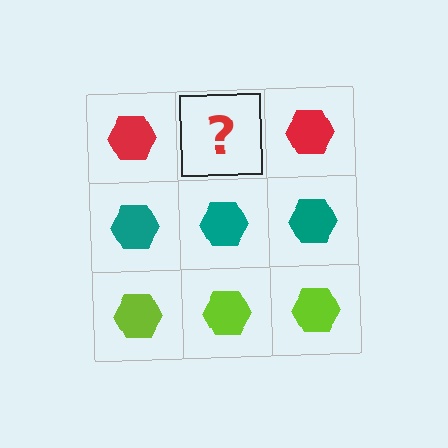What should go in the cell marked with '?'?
The missing cell should contain a red hexagon.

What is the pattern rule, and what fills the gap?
The rule is that each row has a consistent color. The gap should be filled with a red hexagon.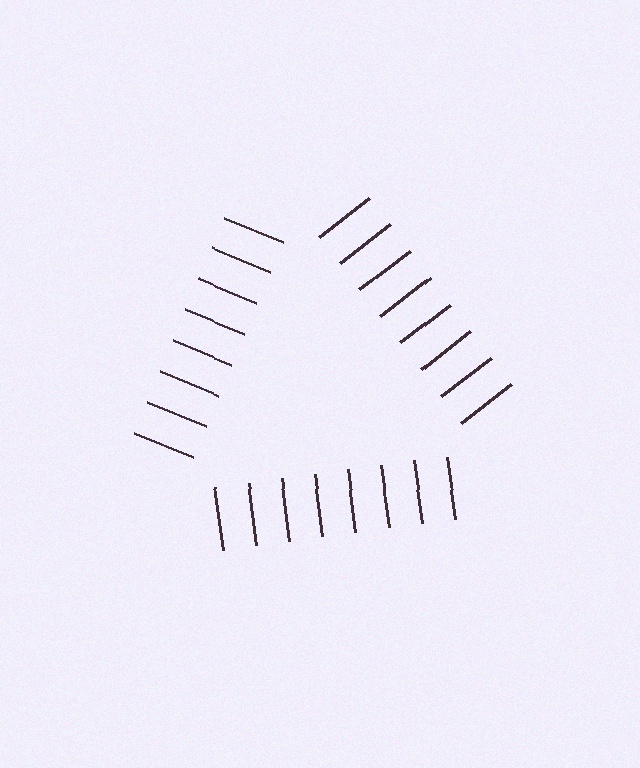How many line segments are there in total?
24 — 8 along each of the 3 edges.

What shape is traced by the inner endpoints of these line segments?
An illusory triangle — the line segments terminate on its edges but no continuous stroke is drawn.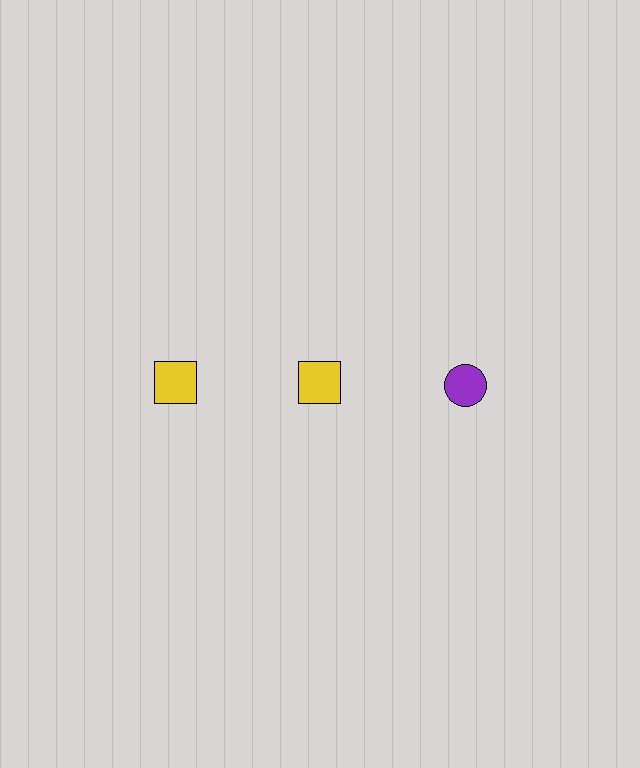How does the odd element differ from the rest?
It differs in both color (purple instead of yellow) and shape (circle instead of square).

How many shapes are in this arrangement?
There are 3 shapes arranged in a grid pattern.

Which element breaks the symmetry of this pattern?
The purple circle in the top row, center column breaks the symmetry. All other shapes are yellow squares.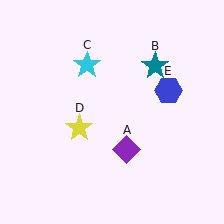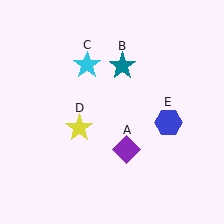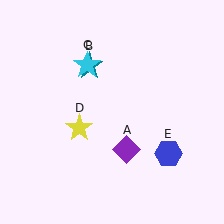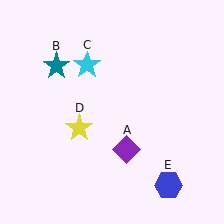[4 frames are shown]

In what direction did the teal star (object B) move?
The teal star (object B) moved left.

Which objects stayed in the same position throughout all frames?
Purple diamond (object A) and cyan star (object C) and yellow star (object D) remained stationary.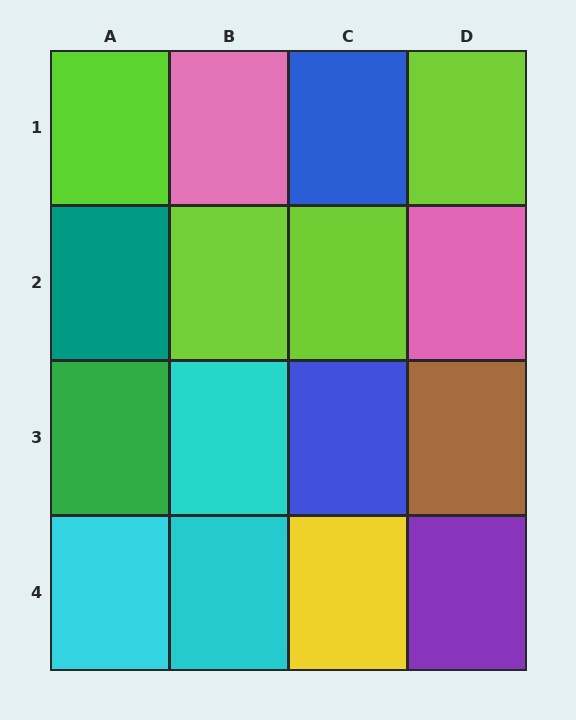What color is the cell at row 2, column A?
Teal.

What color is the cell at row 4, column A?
Cyan.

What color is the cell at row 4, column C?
Yellow.